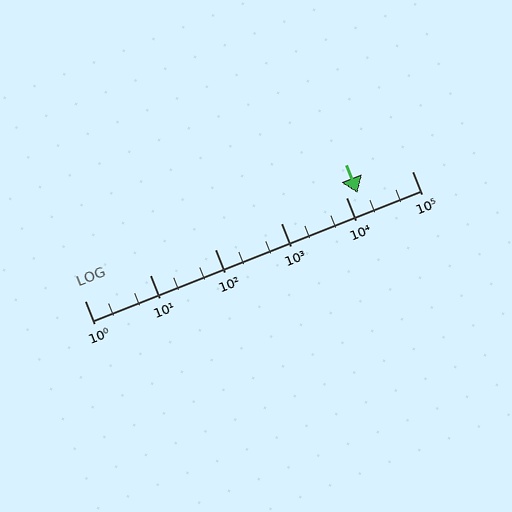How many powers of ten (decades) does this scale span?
The scale spans 5 decades, from 1 to 100000.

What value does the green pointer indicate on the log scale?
The pointer indicates approximately 15000.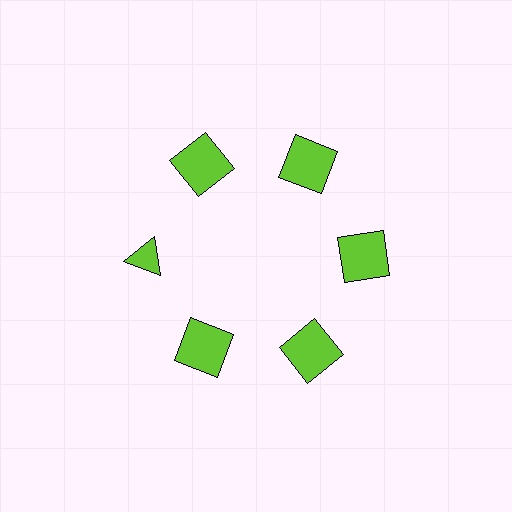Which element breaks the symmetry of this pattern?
The lime triangle at roughly the 9 o'clock position breaks the symmetry. All other shapes are lime squares.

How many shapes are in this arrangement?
There are 6 shapes arranged in a ring pattern.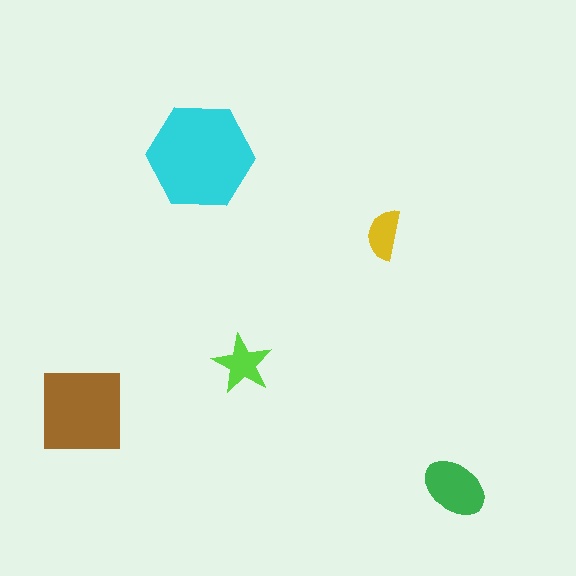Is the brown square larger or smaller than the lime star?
Larger.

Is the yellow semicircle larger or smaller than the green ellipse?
Smaller.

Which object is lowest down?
The green ellipse is bottommost.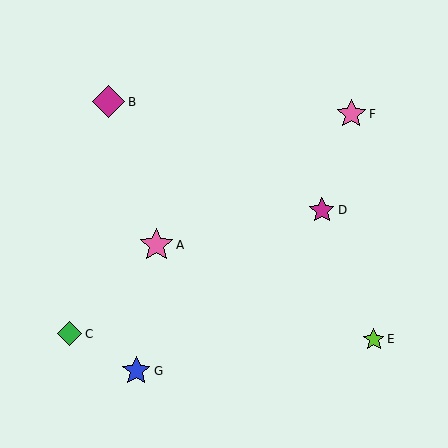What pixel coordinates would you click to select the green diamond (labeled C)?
Click at (69, 334) to select the green diamond C.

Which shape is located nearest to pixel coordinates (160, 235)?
The pink star (labeled A) at (156, 245) is nearest to that location.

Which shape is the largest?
The pink star (labeled A) is the largest.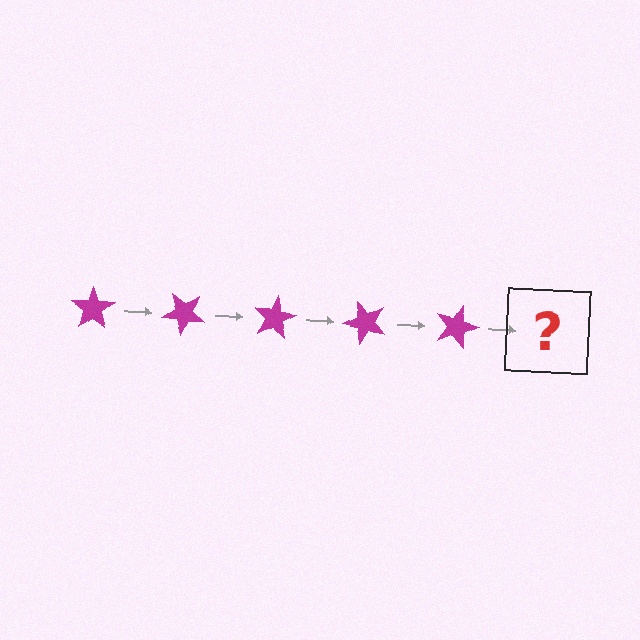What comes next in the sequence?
The next element should be a magenta star rotated 200 degrees.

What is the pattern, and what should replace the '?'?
The pattern is that the star rotates 40 degrees each step. The '?' should be a magenta star rotated 200 degrees.